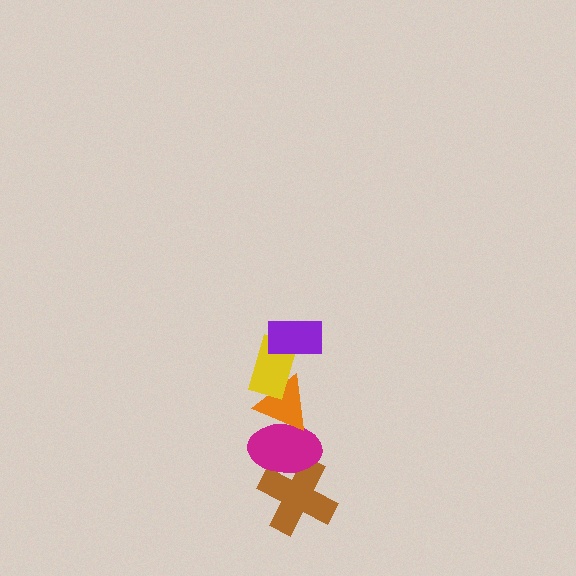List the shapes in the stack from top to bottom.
From top to bottom: the purple rectangle, the yellow rectangle, the orange triangle, the magenta ellipse, the brown cross.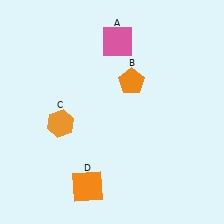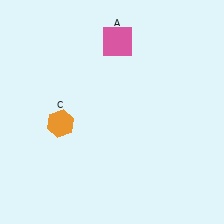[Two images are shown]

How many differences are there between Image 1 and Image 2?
There are 2 differences between the two images.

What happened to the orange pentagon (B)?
The orange pentagon (B) was removed in Image 2. It was in the top-right area of Image 1.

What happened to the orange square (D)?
The orange square (D) was removed in Image 2. It was in the bottom-left area of Image 1.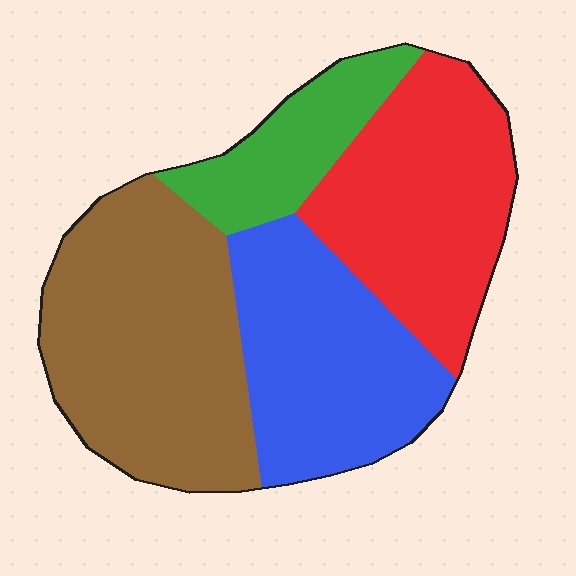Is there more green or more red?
Red.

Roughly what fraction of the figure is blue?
Blue takes up between a quarter and a half of the figure.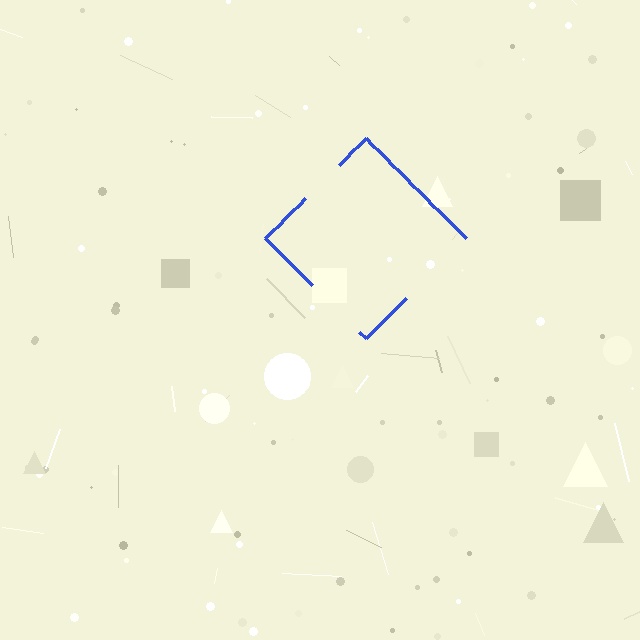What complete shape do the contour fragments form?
The contour fragments form a diamond.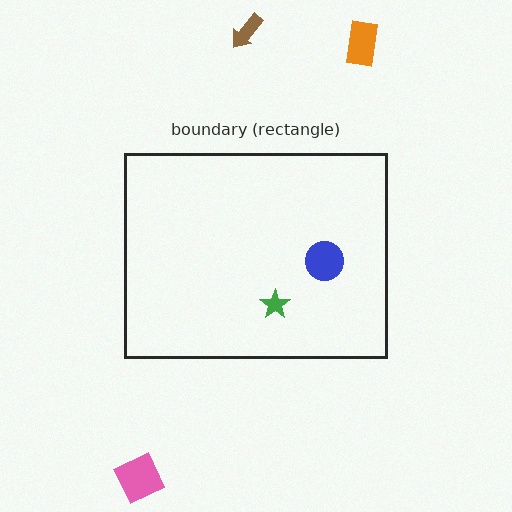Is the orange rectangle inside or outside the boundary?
Outside.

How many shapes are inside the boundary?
2 inside, 3 outside.